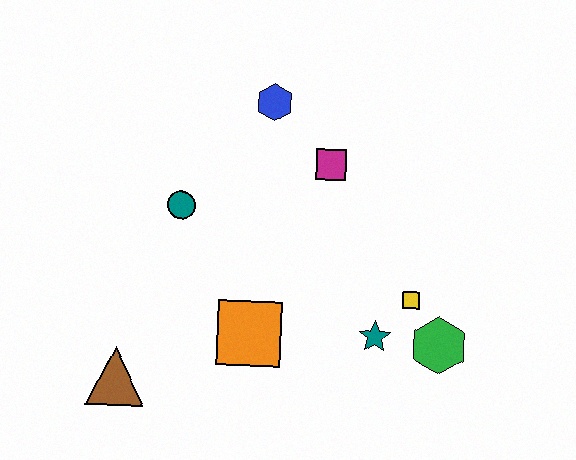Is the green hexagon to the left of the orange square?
No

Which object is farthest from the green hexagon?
The brown triangle is farthest from the green hexagon.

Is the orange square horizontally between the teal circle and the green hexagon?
Yes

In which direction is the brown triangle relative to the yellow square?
The brown triangle is to the left of the yellow square.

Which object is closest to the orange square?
The teal star is closest to the orange square.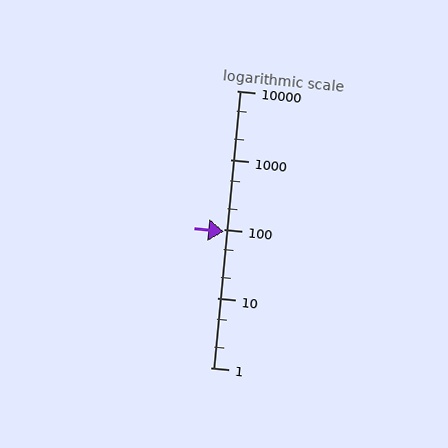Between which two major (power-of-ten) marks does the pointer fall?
The pointer is between 10 and 100.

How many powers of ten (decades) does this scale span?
The scale spans 4 decades, from 1 to 10000.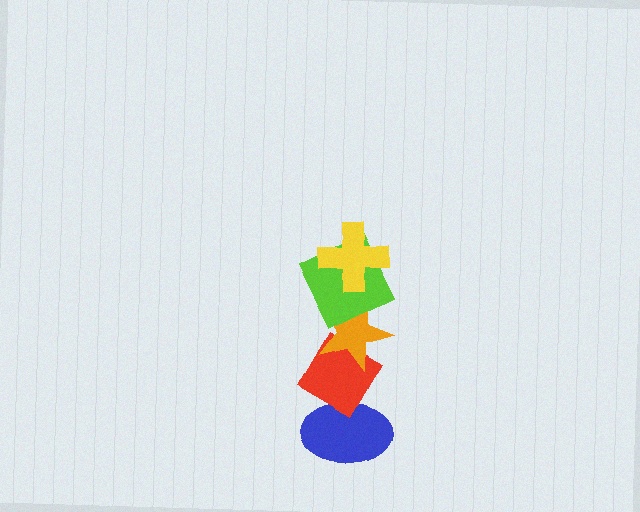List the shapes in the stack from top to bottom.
From top to bottom: the yellow cross, the lime square, the orange star, the red diamond, the blue ellipse.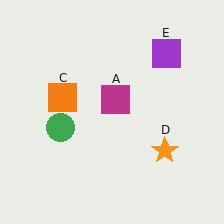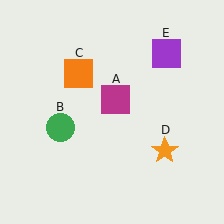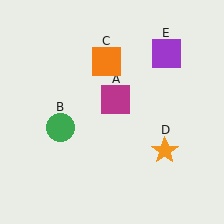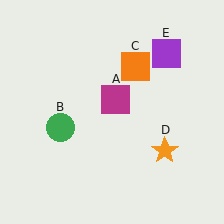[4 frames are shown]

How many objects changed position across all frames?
1 object changed position: orange square (object C).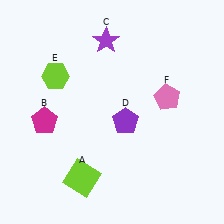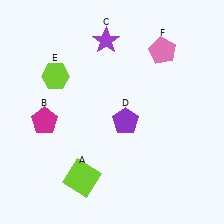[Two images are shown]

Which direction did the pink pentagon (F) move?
The pink pentagon (F) moved up.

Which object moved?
The pink pentagon (F) moved up.